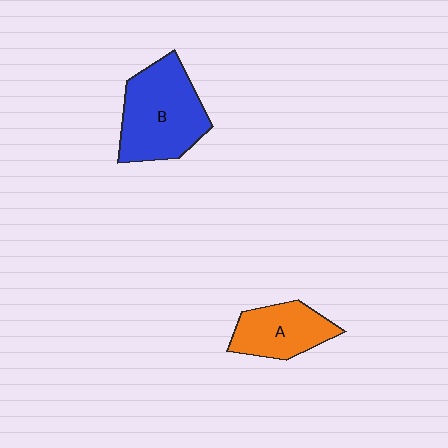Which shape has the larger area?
Shape B (blue).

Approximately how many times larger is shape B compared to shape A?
Approximately 1.5 times.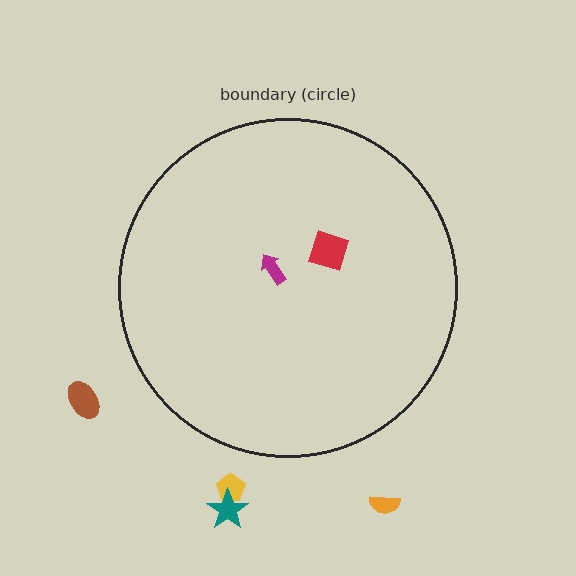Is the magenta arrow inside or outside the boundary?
Inside.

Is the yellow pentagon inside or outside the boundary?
Outside.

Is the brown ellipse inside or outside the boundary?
Outside.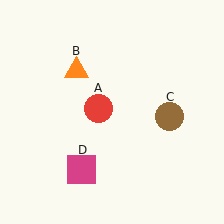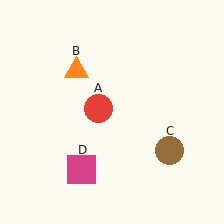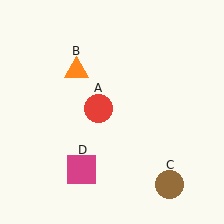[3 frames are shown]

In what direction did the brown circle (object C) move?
The brown circle (object C) moved down.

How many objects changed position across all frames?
1 object changed position: brown circle (object C).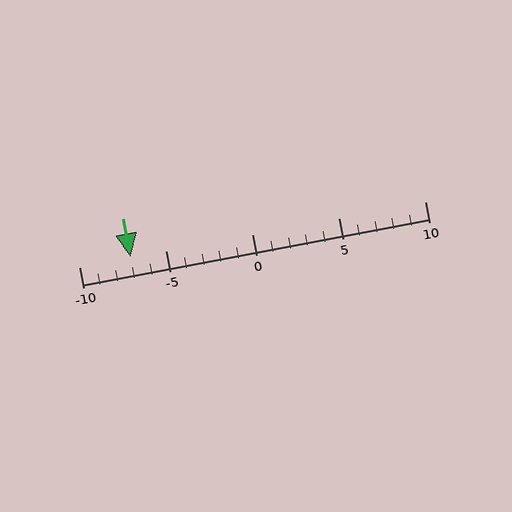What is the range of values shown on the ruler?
The ruler shows values from -10 to 10.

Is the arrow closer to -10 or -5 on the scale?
The arrow is closer to -5.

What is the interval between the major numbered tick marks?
The major tick marks are spaced 5 units apart.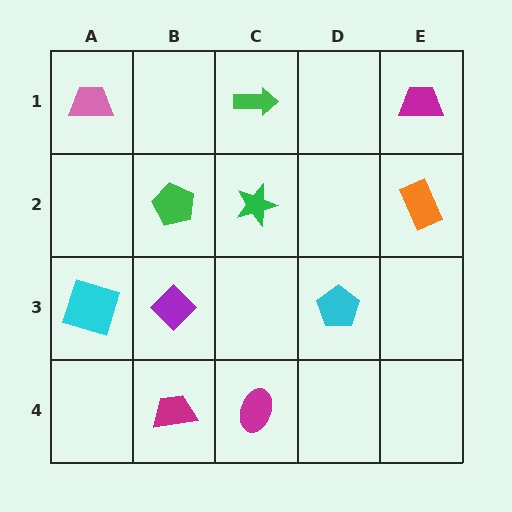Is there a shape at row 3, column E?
No, that cell is empty.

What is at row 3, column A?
A cyan square.